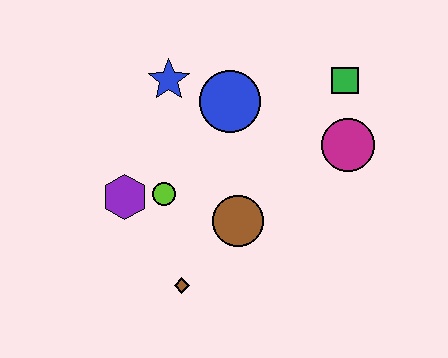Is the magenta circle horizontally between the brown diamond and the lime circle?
No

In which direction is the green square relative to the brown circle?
The green square is above the brown circle.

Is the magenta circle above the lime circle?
Yes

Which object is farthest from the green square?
The brown diamond is farthest from the green square.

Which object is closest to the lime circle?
The purple hexagon is closest to the lime circle.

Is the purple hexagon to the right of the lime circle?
No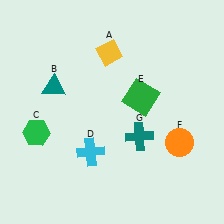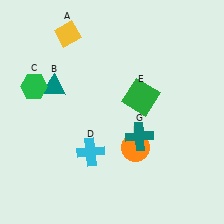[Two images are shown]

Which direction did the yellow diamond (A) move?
The yellow diamond (A) moved left.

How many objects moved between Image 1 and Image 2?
3 objects moved between the two images.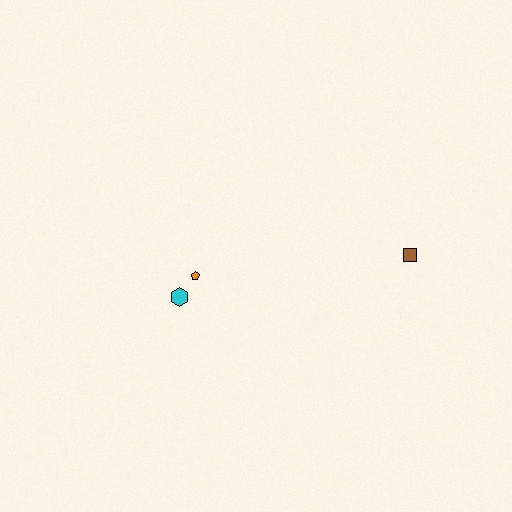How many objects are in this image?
There are 3 objects.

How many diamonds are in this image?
There are no diamonds.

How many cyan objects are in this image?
There is 1 cyan object.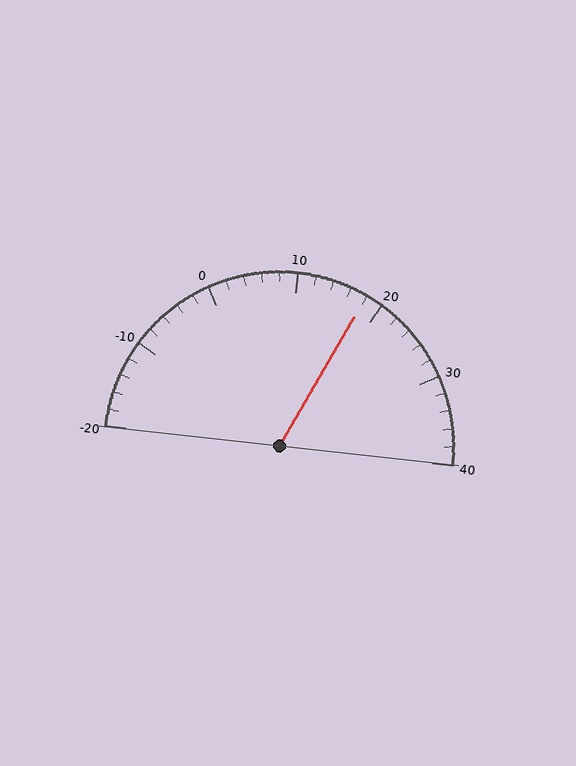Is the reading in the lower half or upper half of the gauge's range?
The reading is in the upper half of the range (-20 to 40).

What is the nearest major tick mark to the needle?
The nearest major tick mark is 20.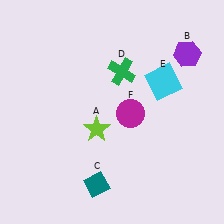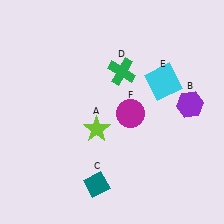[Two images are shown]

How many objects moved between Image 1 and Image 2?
1 object moved between the two images.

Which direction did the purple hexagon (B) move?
The purple hexagon (B) moved down.